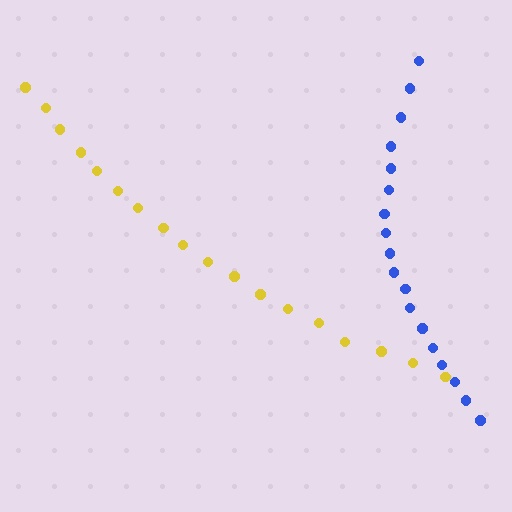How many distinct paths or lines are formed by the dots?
There are 2 distinct paths.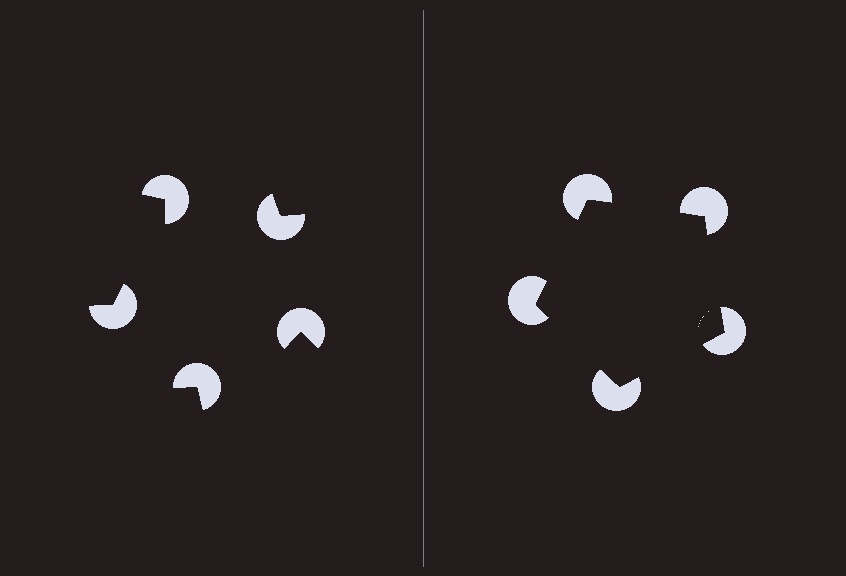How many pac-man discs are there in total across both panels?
10 — 5 on each side.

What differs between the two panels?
The pac-man discs are positioned identically on both sides; only the wedge orientations differ. On the right they align to a pentagon; on the left they are misaligned.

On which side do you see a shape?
An illusory pentagon appears on the right side. On the left side the wedge cuts are rotated, so no coherent shape forms.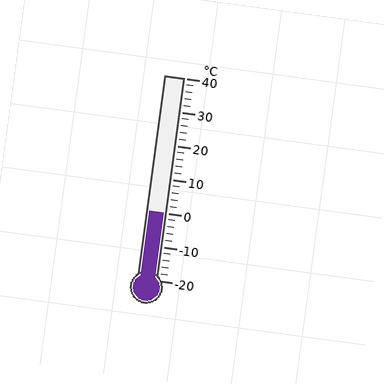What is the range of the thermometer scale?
The thermometer scale ranges from -20°C to 40°C.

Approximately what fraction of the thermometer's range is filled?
The thermometer is filled to approximately 35% of its range.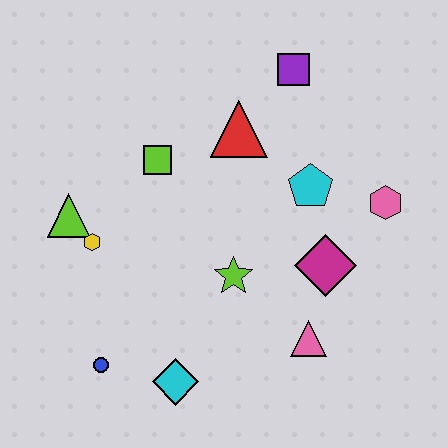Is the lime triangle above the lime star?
Yes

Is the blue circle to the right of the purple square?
No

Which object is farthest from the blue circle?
The purple square is farthest from the blue circle.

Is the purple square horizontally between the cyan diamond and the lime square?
No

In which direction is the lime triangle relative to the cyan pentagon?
The lime triangle is to the left of the cyan pentagon.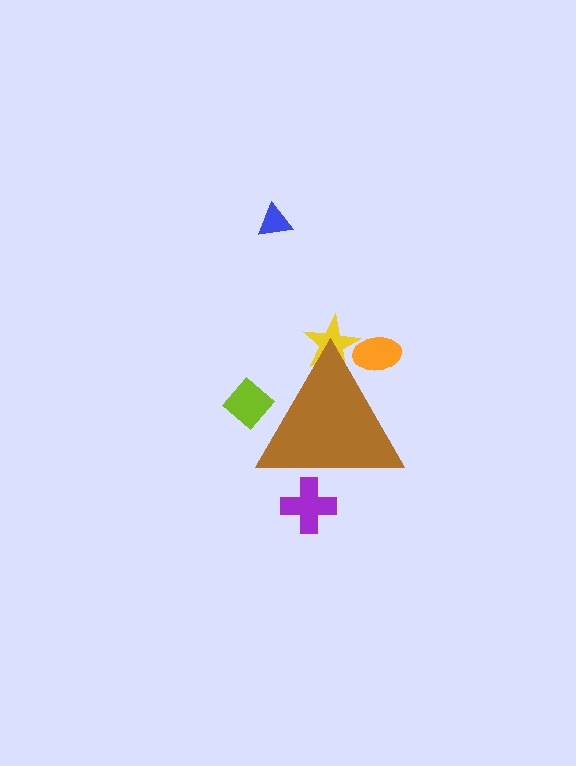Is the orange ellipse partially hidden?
Yes, the orange ellipse is partially hidden behind the brown triangle.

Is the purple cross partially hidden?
Yes, the purple cross is partially hidden behind the brown triangle.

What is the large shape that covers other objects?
A brown triangle.